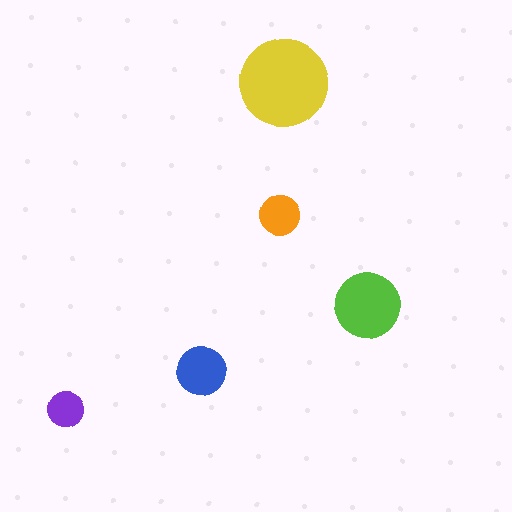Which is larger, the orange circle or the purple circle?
The orange one.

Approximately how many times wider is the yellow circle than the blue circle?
About 2 times wider.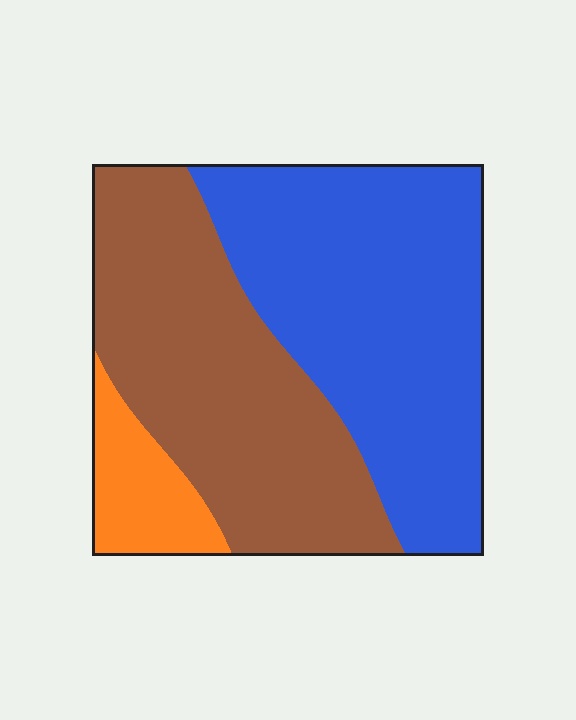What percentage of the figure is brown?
Brown takes up about two fifths (2/5) of the figure.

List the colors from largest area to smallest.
From largest to smallest: blue, brown, orange.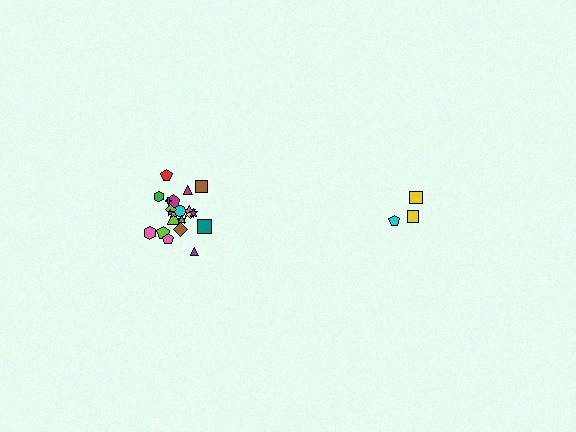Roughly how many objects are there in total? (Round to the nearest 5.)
Roughly 25 objects in total.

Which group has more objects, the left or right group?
The left group.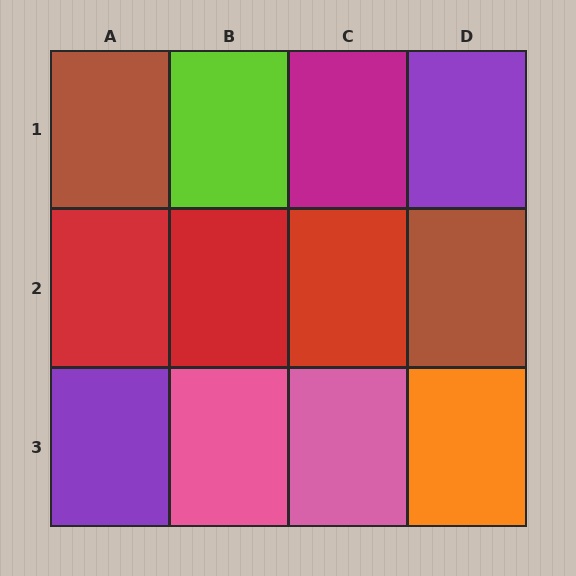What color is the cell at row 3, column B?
Pink.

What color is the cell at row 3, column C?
Pink.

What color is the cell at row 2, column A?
Red.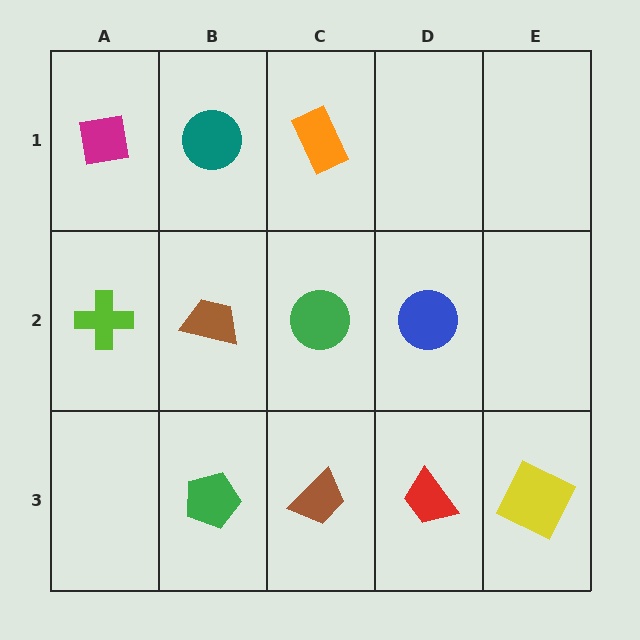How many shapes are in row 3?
4 shapes.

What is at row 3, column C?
A brown trapezoid.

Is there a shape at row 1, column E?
No, that cell is empty.